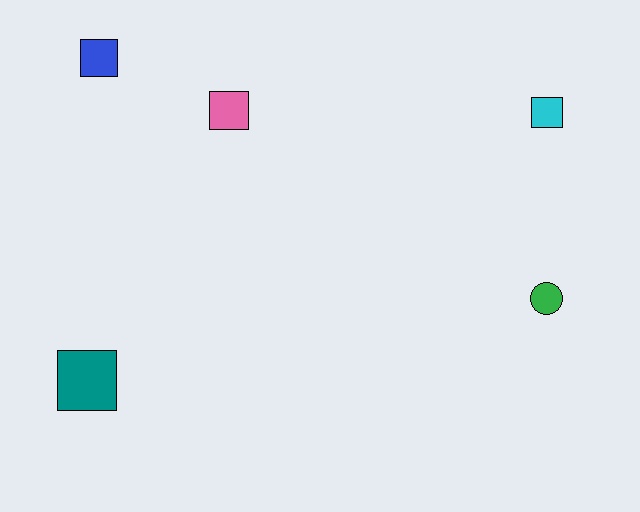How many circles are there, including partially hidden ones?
There is 1 circle.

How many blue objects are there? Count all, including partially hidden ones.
There is 1 blue object.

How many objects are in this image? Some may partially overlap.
There are 5 objects.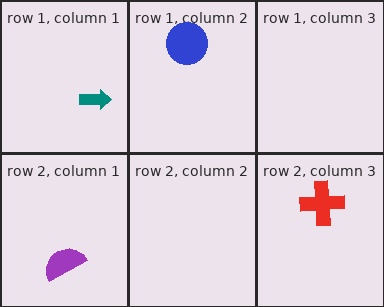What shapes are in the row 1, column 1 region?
The teal arrow.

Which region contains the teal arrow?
The row 1, column 1 region.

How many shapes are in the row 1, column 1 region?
1.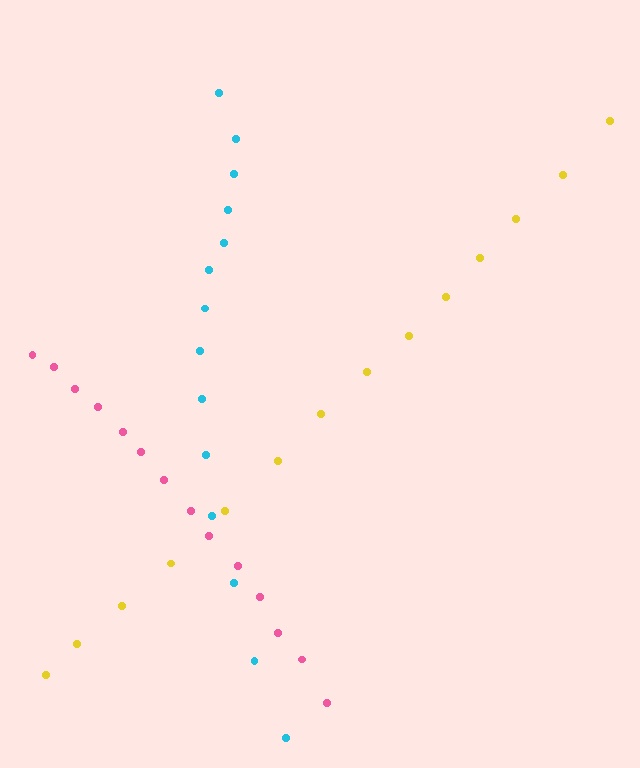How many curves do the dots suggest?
There are 3 distinct paths.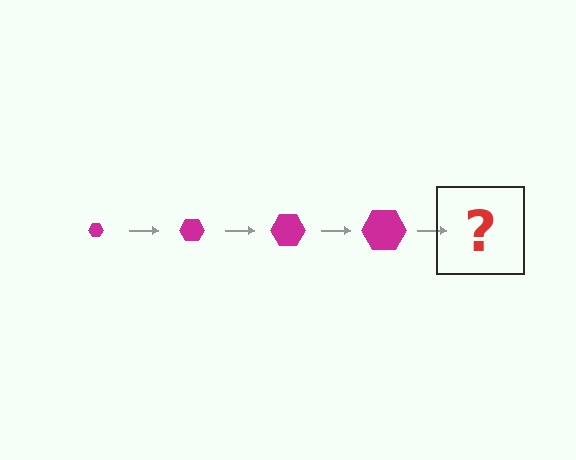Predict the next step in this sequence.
The next step is a magenta hexagon, larger than the previous one.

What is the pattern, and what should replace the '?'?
The pattern is that the hexagon gets progressively larger each step. The '?' should be a magenta hexagon, larger than the previous one.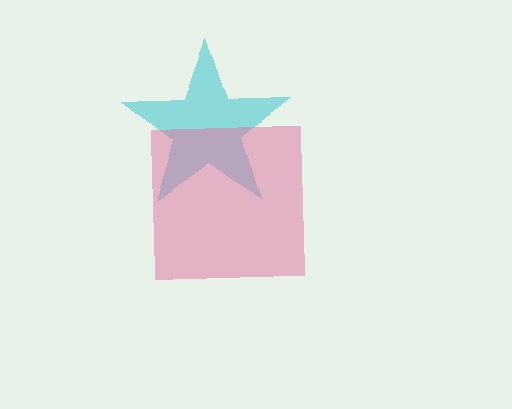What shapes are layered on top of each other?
The layered shapes are: a cyan star, a pink square.